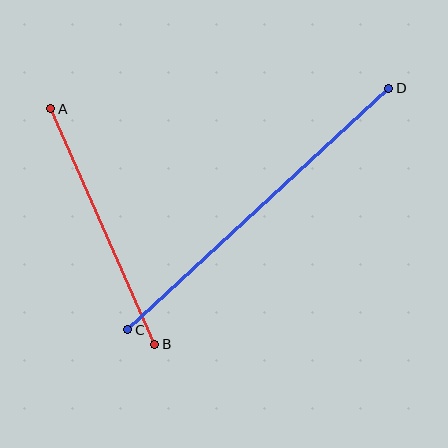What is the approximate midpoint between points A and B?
The midpoint is at approximately (103, 227) pixels.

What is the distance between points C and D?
The distance is approximately 356 pixels.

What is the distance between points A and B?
The distance is approximately 257 pixels.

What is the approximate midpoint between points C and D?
The midpoint is at approximately (258, 209) pixels.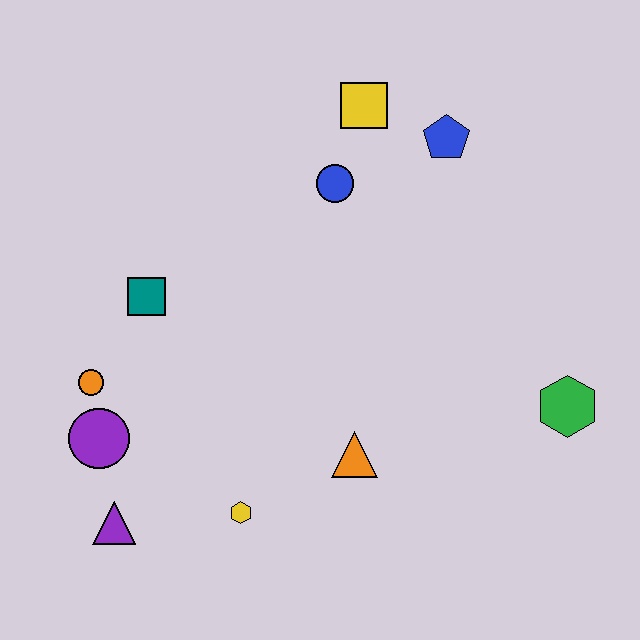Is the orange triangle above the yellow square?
No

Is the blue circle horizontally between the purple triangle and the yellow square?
Yes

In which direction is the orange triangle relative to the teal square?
The orange triangle is to the right of the teal square.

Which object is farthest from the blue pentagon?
The purple triangle is farthest from the blue pentagon.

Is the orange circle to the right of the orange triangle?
No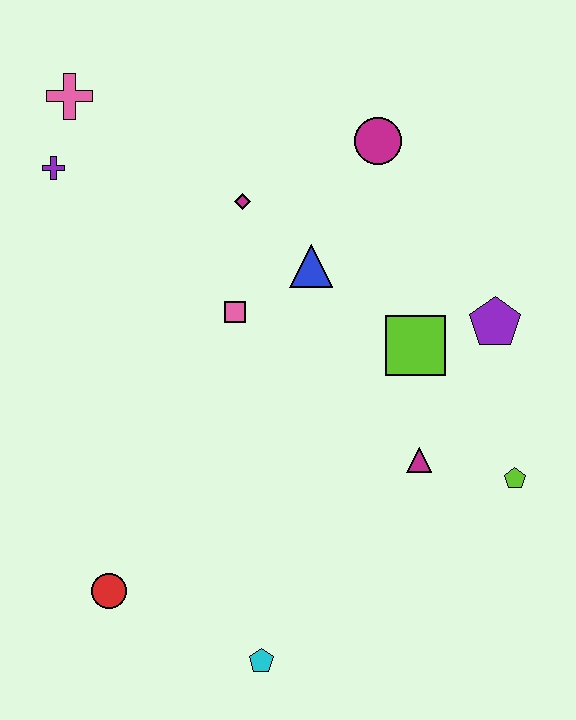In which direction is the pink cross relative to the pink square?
The pink cross is above the pink square.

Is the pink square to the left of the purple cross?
No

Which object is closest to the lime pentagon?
The magenta triangle is closest to the lime pentagon.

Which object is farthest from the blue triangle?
The cyan pentagon is farthest from the blue triangle.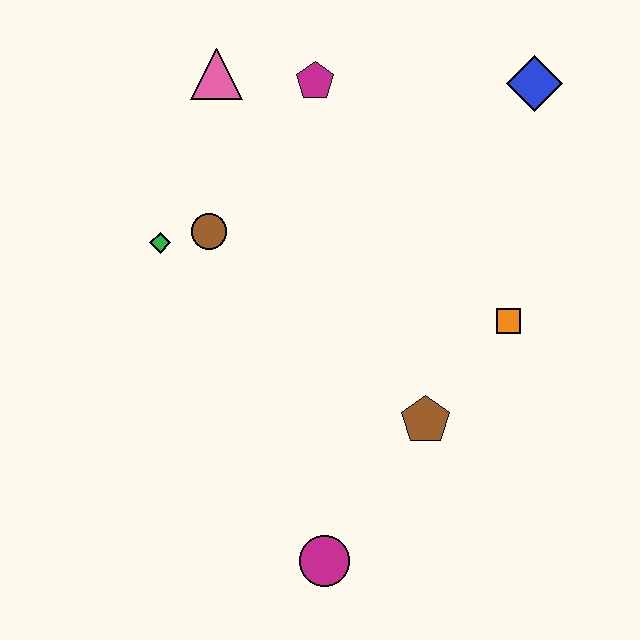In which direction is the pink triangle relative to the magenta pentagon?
The pink triangle is to the left of the magenta pentagon.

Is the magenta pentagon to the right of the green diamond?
Yes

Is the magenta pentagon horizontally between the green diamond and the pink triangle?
No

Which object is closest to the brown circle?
The green diamond is closest to the brown circle.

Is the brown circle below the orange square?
No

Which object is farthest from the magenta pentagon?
The magenta circle is farthest from the magenta pentagon.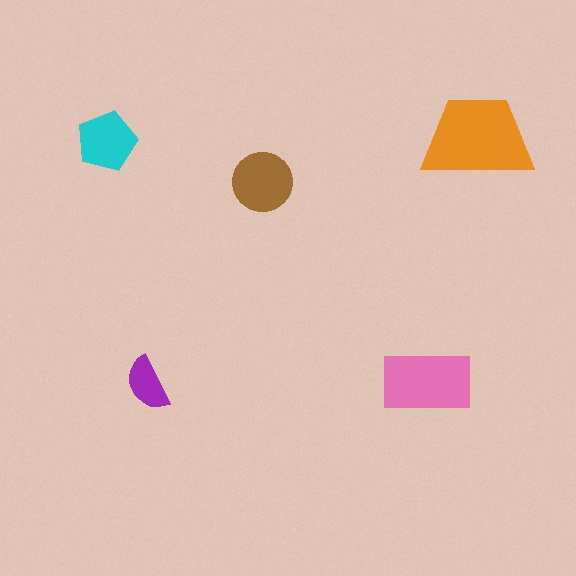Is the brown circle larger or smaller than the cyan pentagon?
Larger.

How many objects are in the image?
There are 5 objects in the image.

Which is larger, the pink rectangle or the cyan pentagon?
The pink rectangle.